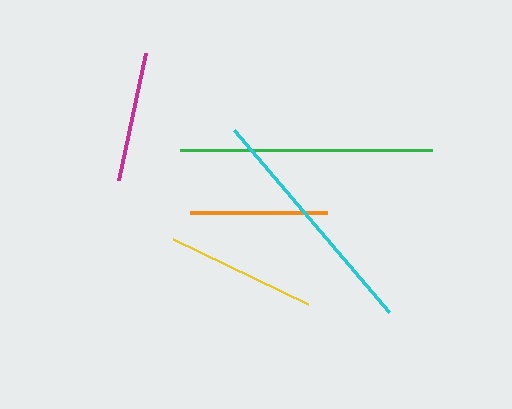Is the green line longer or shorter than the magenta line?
The green line is longer than the magenta line.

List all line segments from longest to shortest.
From longest to shortest: green, cyan, yellow, orange, magenta.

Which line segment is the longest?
The green line is the longest at approximately 251 pixels.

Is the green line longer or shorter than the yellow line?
The green line is longer than the yellow line.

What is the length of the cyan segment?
The cyan segment is approximately 239 pixels long.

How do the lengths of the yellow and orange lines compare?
The yellow and orange lines are approximately the same length.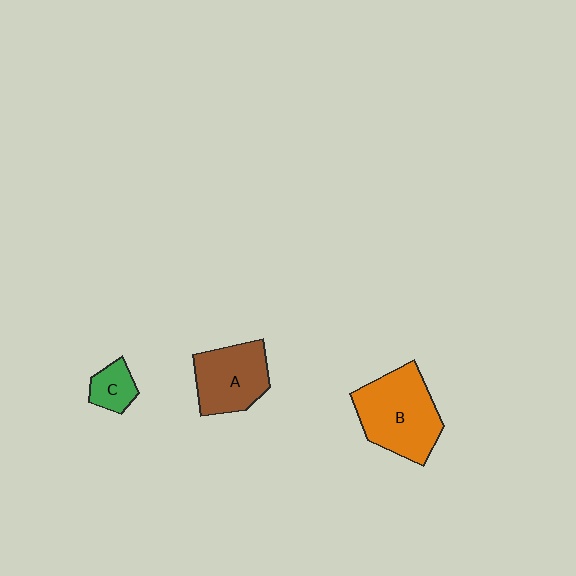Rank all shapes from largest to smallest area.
From largest to smallest: B (orange), A (brown), C (green).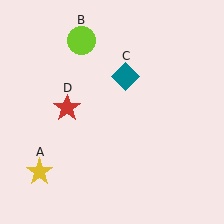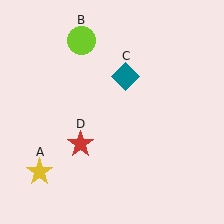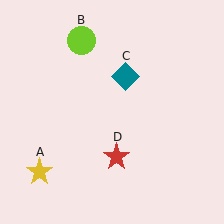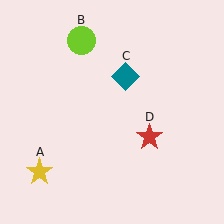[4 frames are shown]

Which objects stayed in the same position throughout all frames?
Yellow star (object A) and lime circle (object B) and teal diamond (object C) remained stationary.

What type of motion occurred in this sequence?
The red star (object D) rotated counterclockwise around the center of the scene.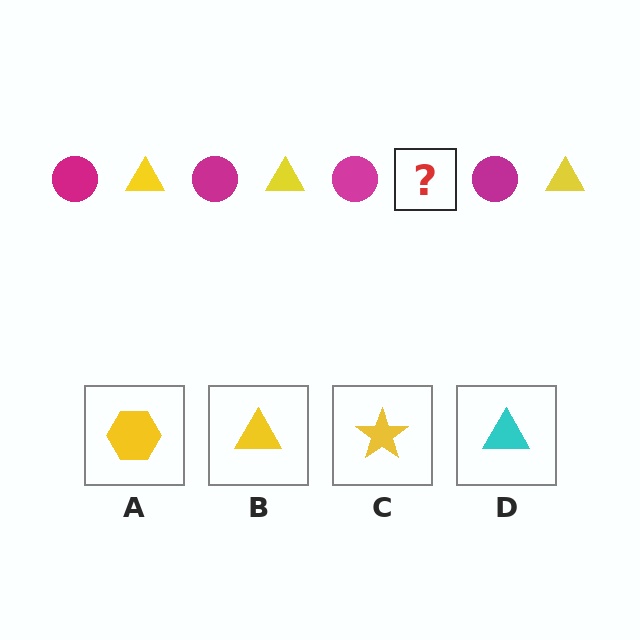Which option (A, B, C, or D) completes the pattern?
B.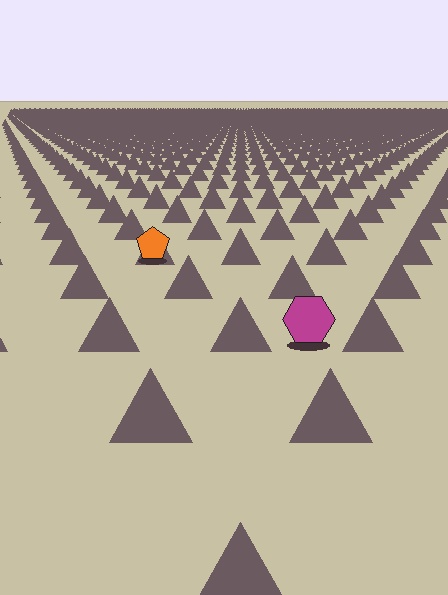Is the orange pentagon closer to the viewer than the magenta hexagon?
No. The magenta hexagon is closer — you can tell from the texture gradient: the ground texture is coarser near it.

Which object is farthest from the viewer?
The orange pentagon is farthest from the viewer. It appears smaller and the ground texture around it is denser.